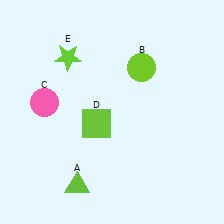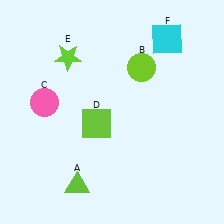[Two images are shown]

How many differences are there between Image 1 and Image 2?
There is 1 difference between the two images.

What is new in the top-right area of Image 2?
A cyan square (F) was added in the top-right area of Image 2.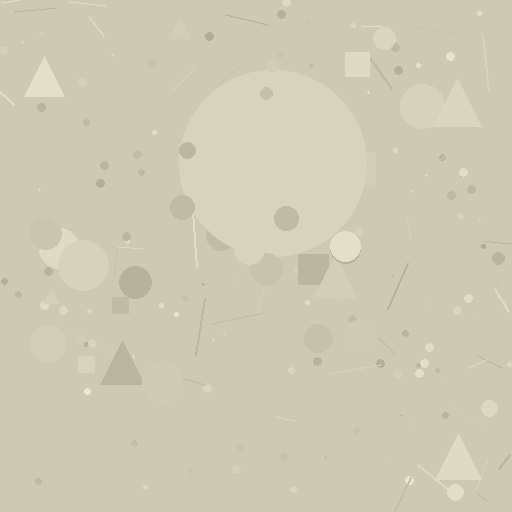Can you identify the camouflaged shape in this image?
The camouflaged shape is a circle.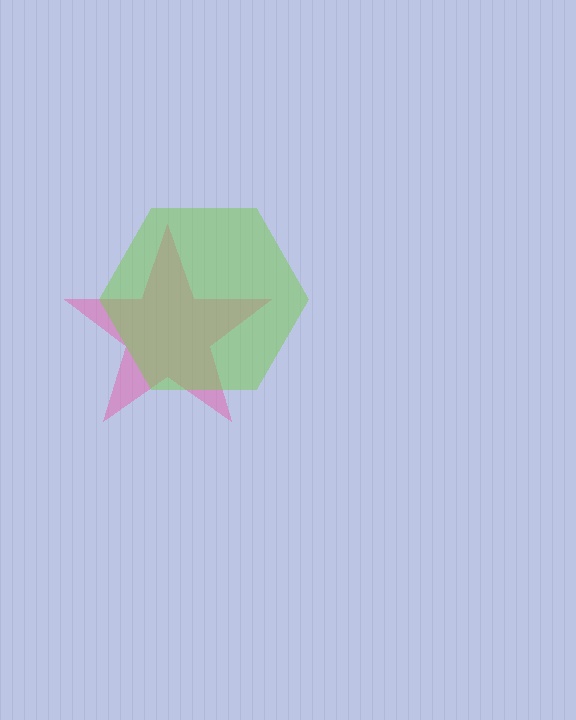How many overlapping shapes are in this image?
There are 2 overlapping shapes in the image.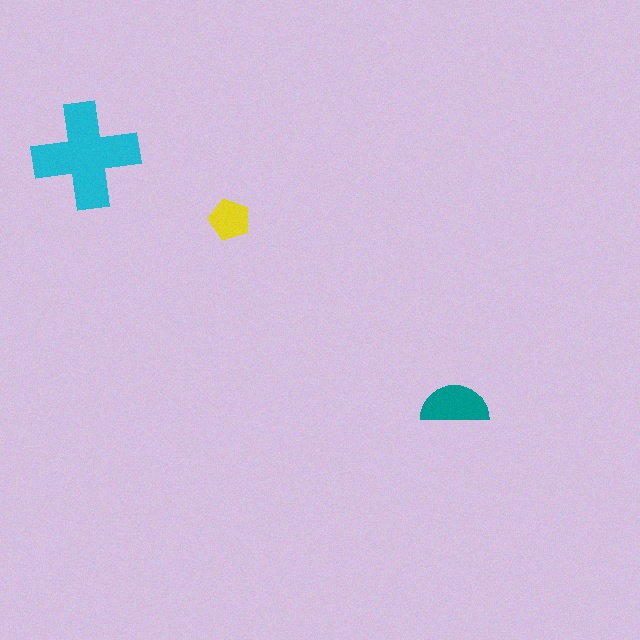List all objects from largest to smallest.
The cyan cross, the teal semicircle, the yellow pentagon.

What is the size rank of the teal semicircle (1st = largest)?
2nd.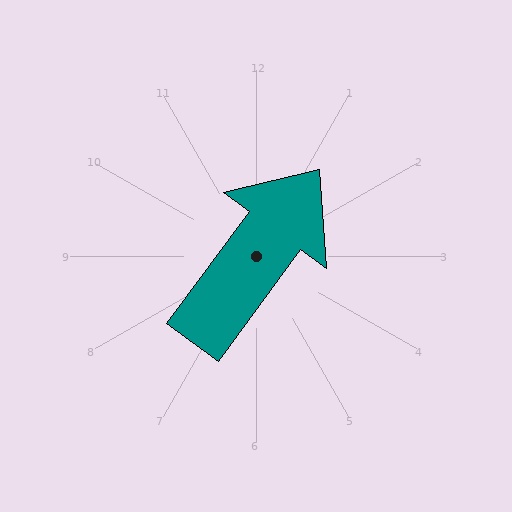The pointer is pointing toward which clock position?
Roughly 1 o'clock.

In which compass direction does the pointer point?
Northeast.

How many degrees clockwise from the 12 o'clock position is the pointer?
Approximately 36 degrees.